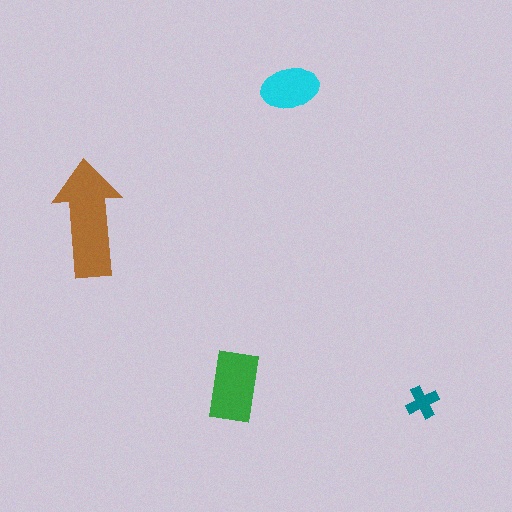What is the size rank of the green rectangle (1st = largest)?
2nd.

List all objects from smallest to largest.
The teal cross, the cyan ellipse, the green rectangle, the brown arrow.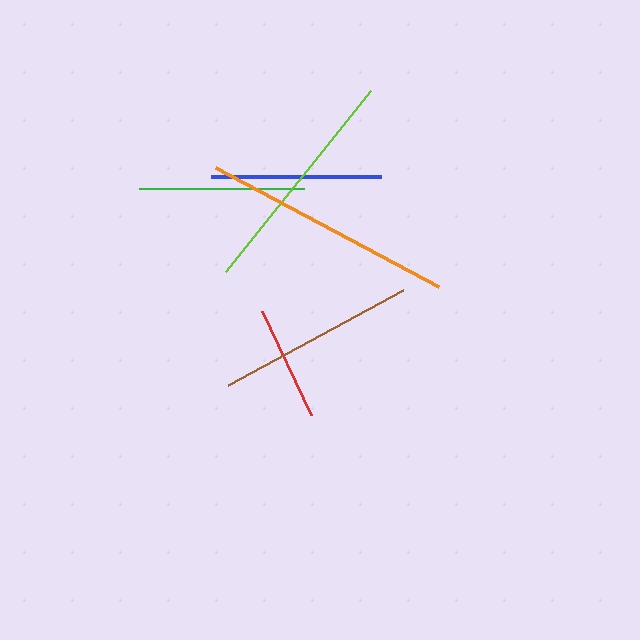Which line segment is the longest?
The orange line is the longest at approximately 253 pixels.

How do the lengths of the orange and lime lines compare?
The orange and lime lines are approximately the same length.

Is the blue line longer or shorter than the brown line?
The brown line is longer than the blue line.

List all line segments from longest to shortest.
From longest to shortest: orange, lime, brown, blue, green, red.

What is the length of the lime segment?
The lime segment is approximately 232 pixels long.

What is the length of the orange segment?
The orange segment is approximately 253 pixels long.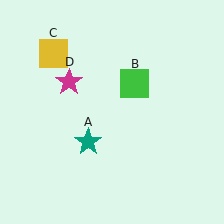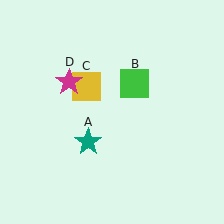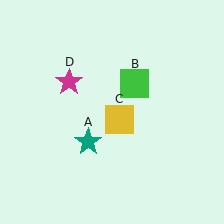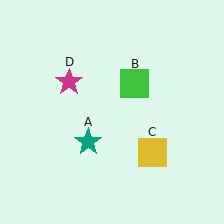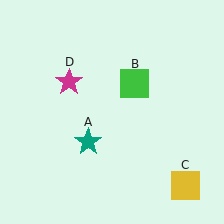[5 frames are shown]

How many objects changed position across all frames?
1 object changed position: yellow square (object C).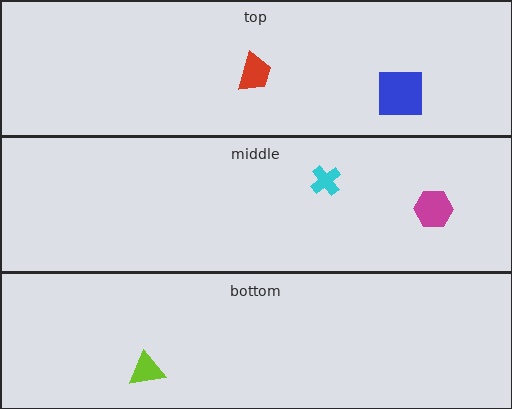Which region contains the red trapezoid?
The top region.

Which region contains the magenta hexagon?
The middle region.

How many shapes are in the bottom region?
1.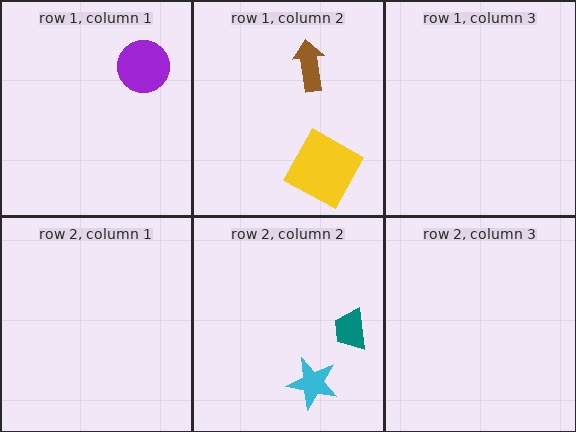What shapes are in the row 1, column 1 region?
The purple circle.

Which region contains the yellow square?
The row 1, column 2 region.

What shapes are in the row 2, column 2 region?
The cyan star, the teal trapezoid.